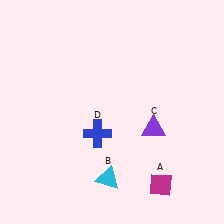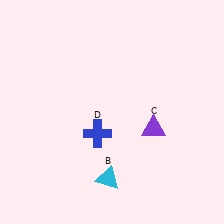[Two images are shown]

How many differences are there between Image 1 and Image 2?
There is 1 difference between the two images.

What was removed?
The magenta diamond (A) was removed in Image 2.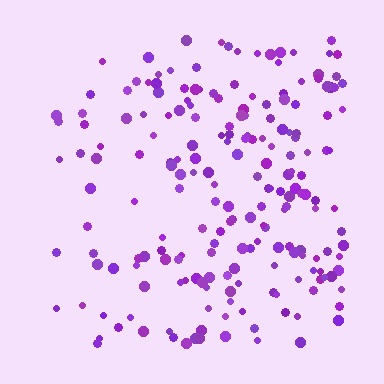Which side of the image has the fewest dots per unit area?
The left.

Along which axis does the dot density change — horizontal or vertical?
Horizontal.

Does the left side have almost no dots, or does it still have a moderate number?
Still a moderate number, just noticeably fewer than the right.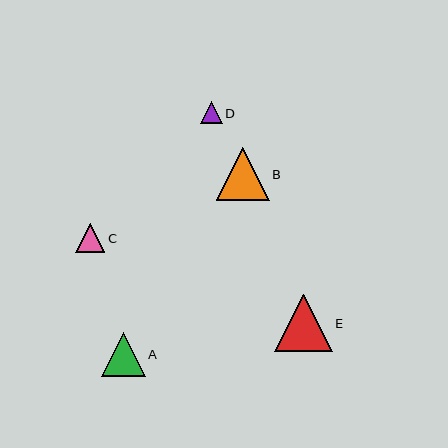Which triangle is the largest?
Triangle E is the largest with a size of approximately 57 pixels.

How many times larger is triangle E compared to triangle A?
Triangle E is approximately 1.3 times the size of triangle A.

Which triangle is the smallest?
Triangle D is the smallest with a size of approximately 22 pixels.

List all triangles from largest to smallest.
From largest to smallest: E, B, A, C, D.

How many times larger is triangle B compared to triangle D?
Triangle B is approximately 2.4 times the size of triangle D.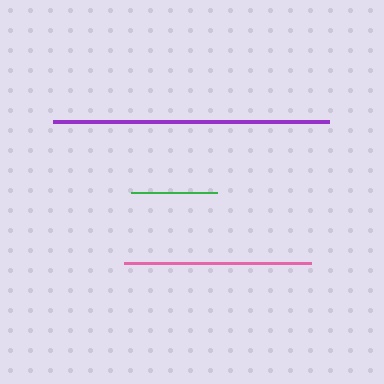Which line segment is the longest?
The purple line is the longest at approximately 276 pixels.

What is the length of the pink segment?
The pink segment is approximately 187 pixels long.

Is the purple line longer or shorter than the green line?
The purple line is longer than the green line.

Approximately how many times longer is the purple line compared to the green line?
The purple line is approximately 3.2 times the length of the green line.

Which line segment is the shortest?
The green line is the shortest at approximately 86 pixels.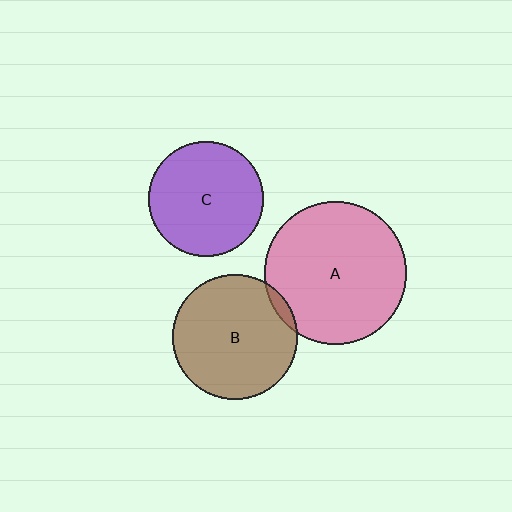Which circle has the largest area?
Circle A (pink).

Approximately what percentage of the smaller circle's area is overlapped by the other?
Approximately 5%.